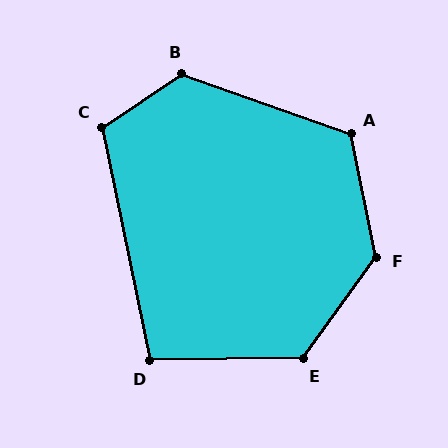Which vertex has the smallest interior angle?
D, at approximately 100 degrees.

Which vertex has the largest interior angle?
F, at approximately 133 degrees.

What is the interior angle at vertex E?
Approximately 127 degrees (obtuse).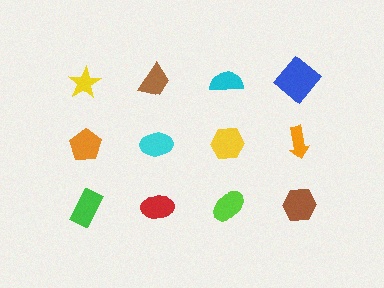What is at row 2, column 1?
An orange pentagon.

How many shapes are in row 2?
4 shapes.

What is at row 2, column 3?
A yellow hexagon.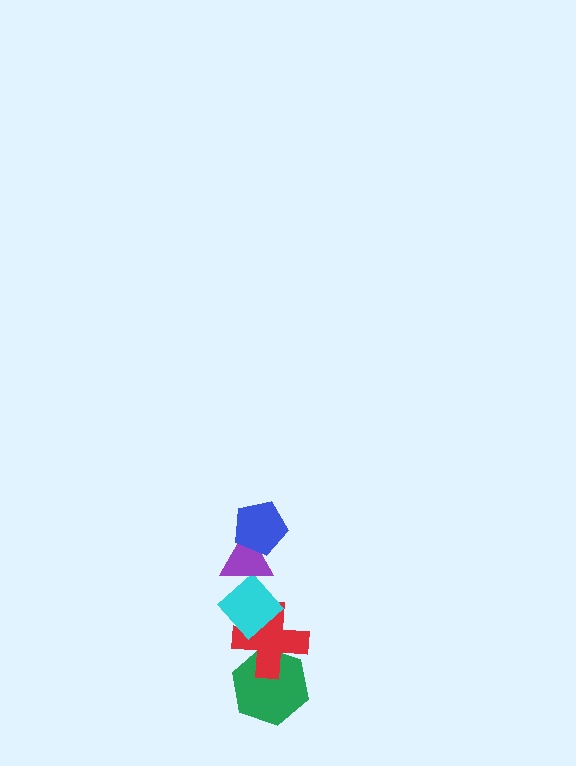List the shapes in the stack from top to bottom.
From top to bottom: the blue pentagon, the purple triangle, the cyan diamond, the red cross, the green hexagon.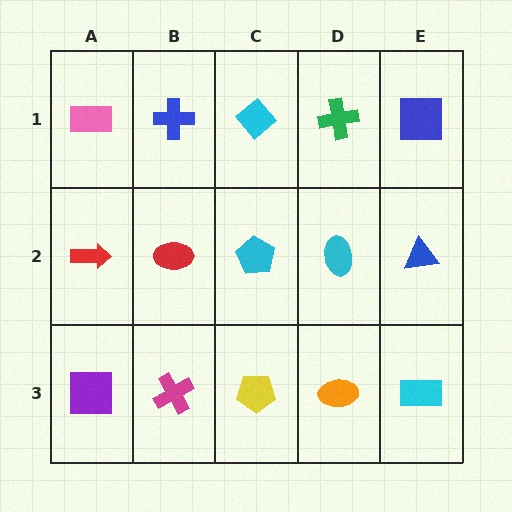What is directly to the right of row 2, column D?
A blue triangle.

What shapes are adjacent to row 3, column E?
A blue triangle (row 2, column E), an orange ellipse (row 3, column D).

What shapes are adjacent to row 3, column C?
A cyan pentagon (row 2, column C), a magenta cross (row 3, column B), an orange ellipse (row 3, column D).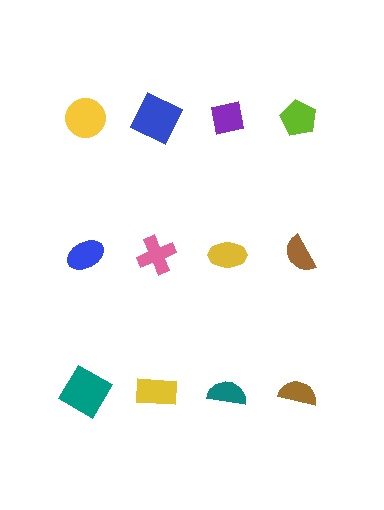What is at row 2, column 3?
A yellow ellipse.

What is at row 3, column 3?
A teal semicircle.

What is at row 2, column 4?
A brown semicircle.